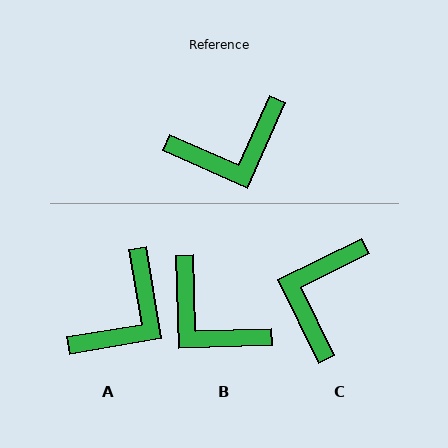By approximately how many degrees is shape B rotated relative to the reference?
Approximately 64 degrees clockwise.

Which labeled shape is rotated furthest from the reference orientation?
C, about 130 degrees away.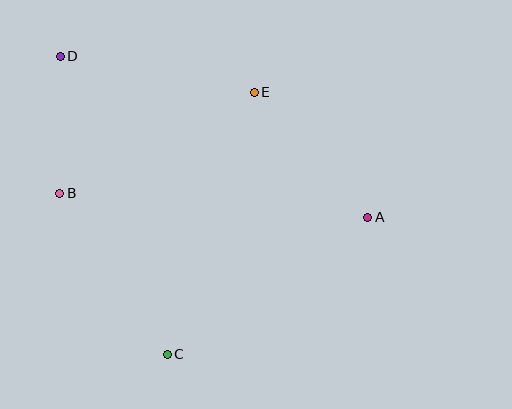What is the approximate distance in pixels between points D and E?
The distance between D and E is approximately 197 pixels.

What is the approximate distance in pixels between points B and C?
The distance between B and C is approximately 193 pixels.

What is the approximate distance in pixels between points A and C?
The distance between A and C is approximately 243 pixels.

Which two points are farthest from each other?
Points A and D are farthest from each other.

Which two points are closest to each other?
Points B and D are closest to each other.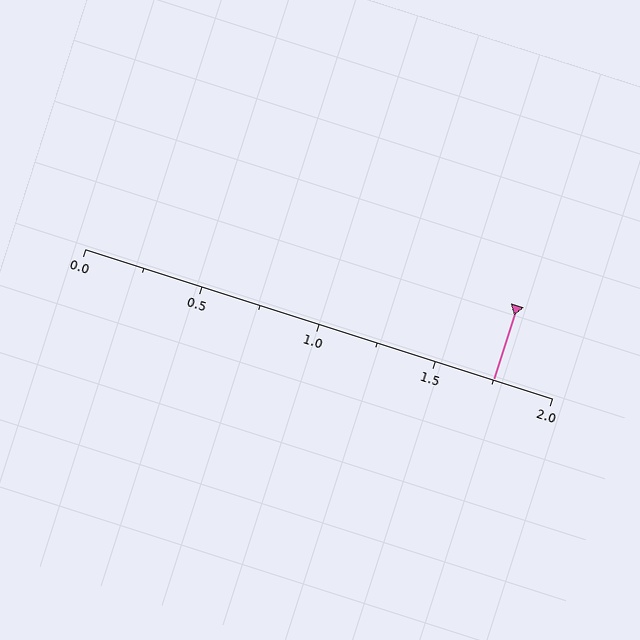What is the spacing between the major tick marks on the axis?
The major ticks are spaced 0.5 apart.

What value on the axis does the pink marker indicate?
The marker indicates approximately 1.75.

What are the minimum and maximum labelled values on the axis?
The axis runs from 0.0 to 2.0.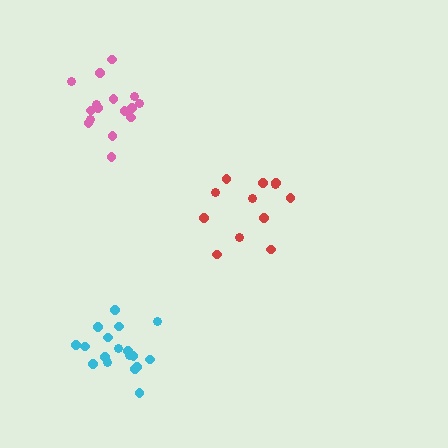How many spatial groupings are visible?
There are 3 spatial groupings.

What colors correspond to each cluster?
The clusters are colored: cyan, red, pink.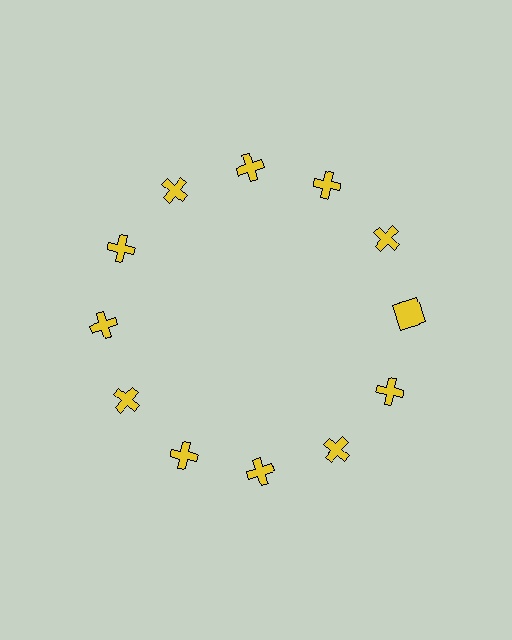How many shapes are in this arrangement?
There are 12 shapes arranged in a ring pattern.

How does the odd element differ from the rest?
It has a different shape: square instead of cross.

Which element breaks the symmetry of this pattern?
The yellow square at roughly the 3 o'clock position breaks the symmetry. All other shapes are yellow crosses.